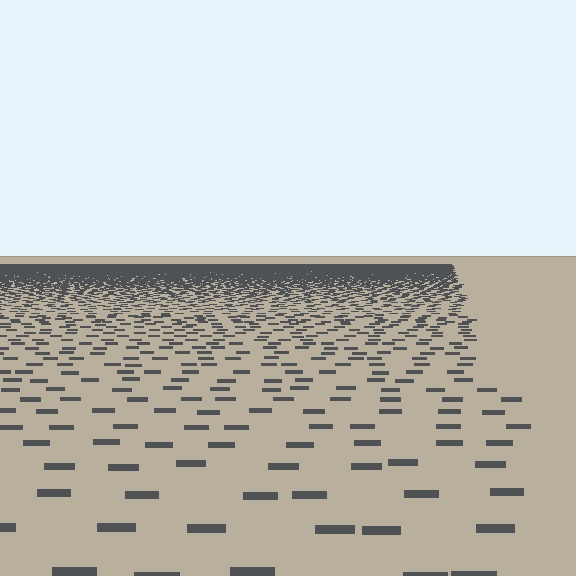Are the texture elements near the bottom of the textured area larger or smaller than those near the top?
Larger. Near the bottom, elements are closer to the viewer and appear at a bigger on-screen size.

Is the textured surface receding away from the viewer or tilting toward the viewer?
The surface is receding away from the viewer. Texture elements get smaller and denser toward the top.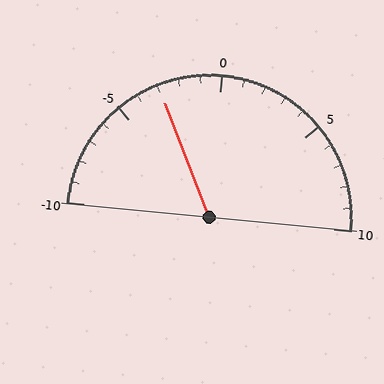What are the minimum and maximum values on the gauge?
The gauge ranges from -10 to 10.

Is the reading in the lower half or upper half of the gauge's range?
The reading is in the lower half of the range (-10 to 10).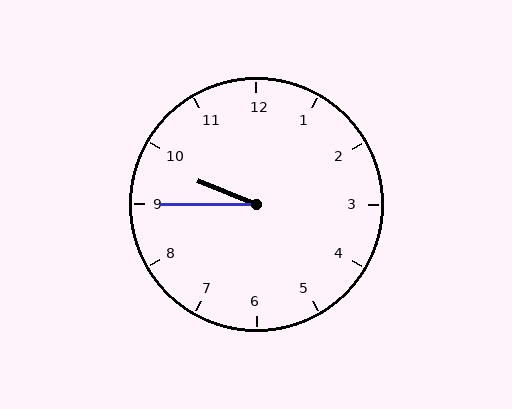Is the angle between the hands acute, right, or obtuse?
It is acute.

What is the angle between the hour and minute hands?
Approximately 22 degrees.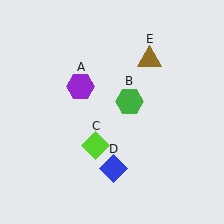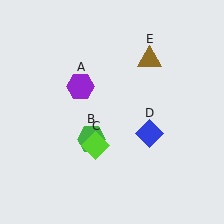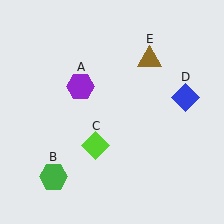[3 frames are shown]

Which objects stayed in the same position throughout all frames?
Purple hexagon (object A) and lime diamond (object C) and brown triangle (object E) remained stationary.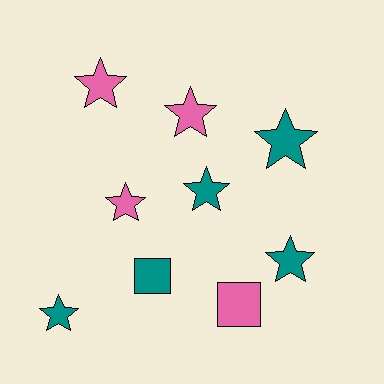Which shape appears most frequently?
Star, with 7 objects.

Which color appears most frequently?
Teal, with 5 objects.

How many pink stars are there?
There are 3 pink stars.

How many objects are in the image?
There are 9 objects.